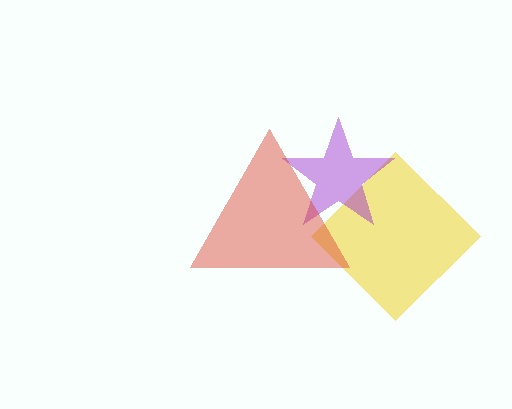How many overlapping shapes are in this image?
There are 3 overlapping shapes in the image.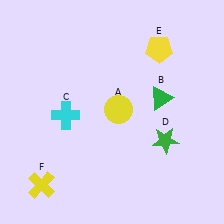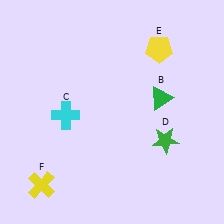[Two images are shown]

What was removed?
The yellow circle (A) was removed in Image 2.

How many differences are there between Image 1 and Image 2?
There is 1 difference between the two images.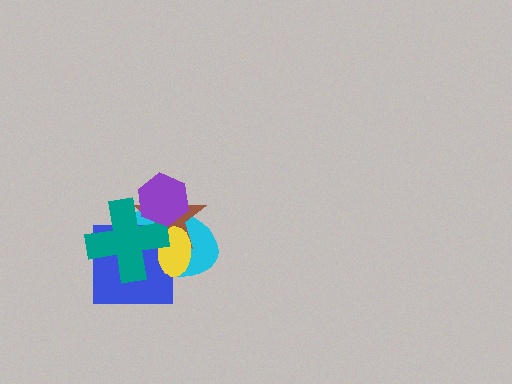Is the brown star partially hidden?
Yes, it is partially covered by another shape.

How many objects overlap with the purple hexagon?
3 objects overlap with the purple hexagon.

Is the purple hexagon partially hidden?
No, no other shape covers it.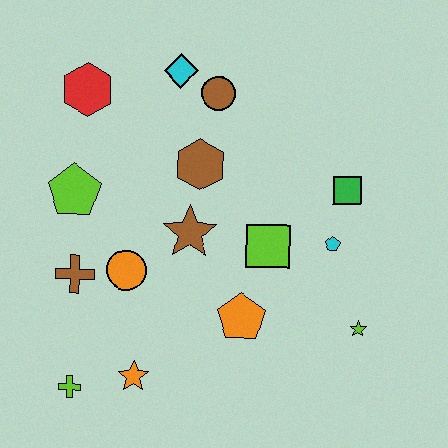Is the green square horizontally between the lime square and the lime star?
Yes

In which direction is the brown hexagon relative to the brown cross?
The brown hexagon is to the right of the brown cross.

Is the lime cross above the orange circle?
No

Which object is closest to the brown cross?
The orange circle is closest to the brown cross.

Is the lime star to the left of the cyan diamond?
No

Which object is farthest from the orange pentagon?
The red hexagon is farthest from the orange pentagon.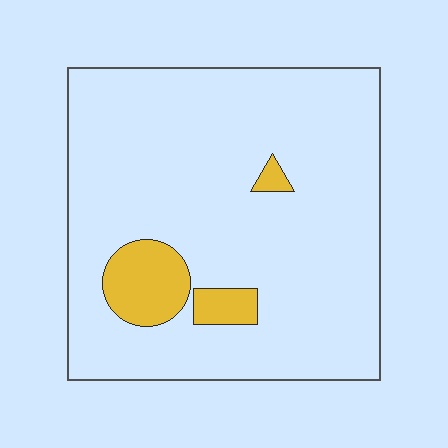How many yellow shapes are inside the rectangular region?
3.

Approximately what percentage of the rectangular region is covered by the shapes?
Approximately 10%.